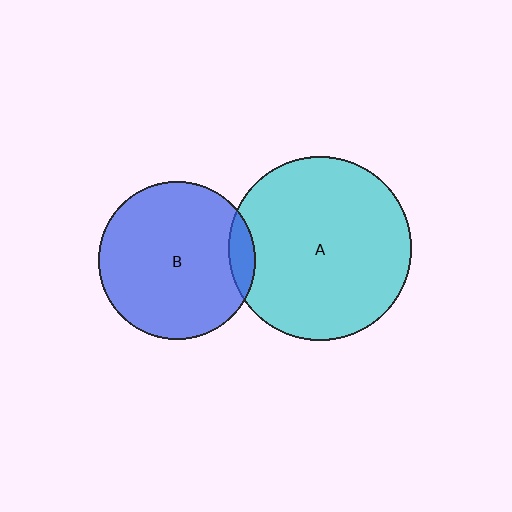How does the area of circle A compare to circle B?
Approximately 1.4 times.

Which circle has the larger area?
Circle A (cyan).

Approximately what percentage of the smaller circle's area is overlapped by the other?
Approximately 10%.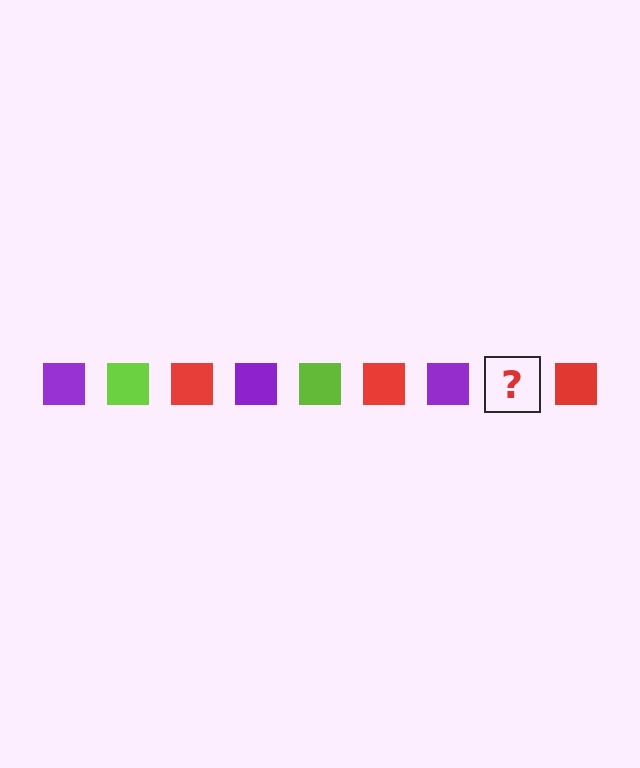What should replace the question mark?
The question mark should be replaced with a lime square.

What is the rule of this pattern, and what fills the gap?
The rule is that the pattern cycles through purple, lime, red squares. The gap should be filled with a lime square.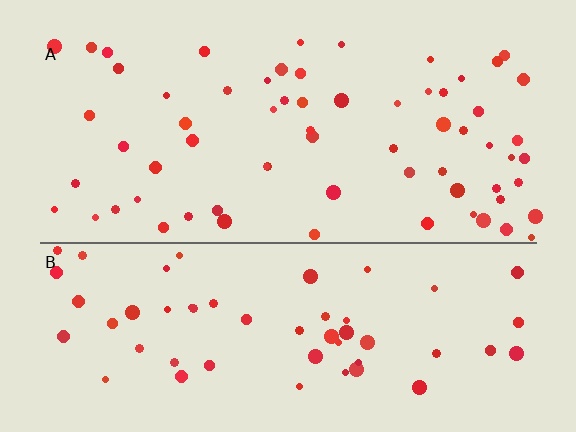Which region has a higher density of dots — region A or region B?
A (the top).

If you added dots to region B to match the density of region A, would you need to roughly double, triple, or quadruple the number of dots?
Approximately double.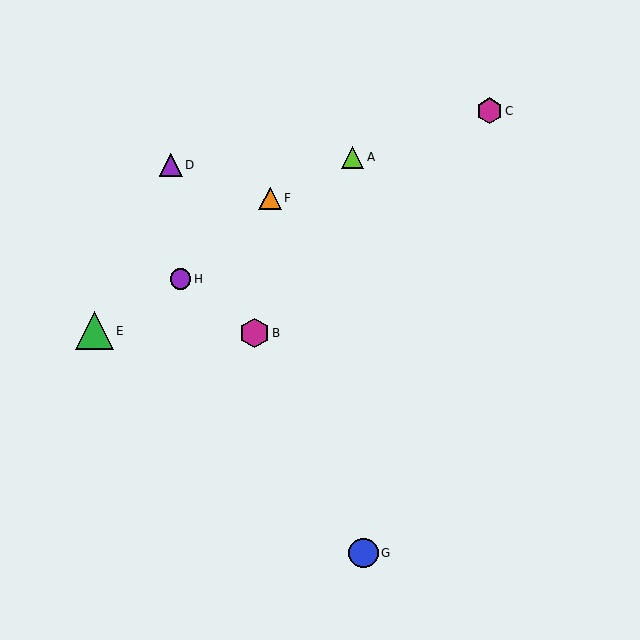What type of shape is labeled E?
Shape E is a green triangle.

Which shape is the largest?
The green triangle (labeled E) is the largest.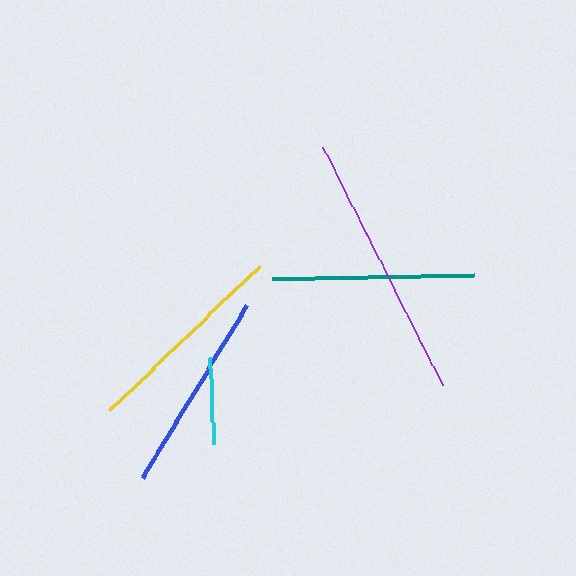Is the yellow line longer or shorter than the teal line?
The yellow line is longer than the teal line.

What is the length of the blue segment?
The blue segment is approximately 202 pixels long.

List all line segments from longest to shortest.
From longest to shortest: purple, yellow, blue, teal, cyan.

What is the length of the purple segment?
The purple segment is approximately 267 pixels long.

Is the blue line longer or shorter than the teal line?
The blue line is longer than the teal line.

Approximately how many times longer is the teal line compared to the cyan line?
The teal line is approximately 2.3 times the length of the cyan line.